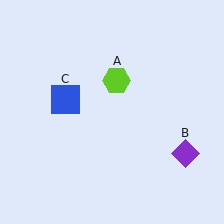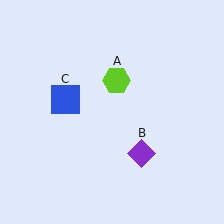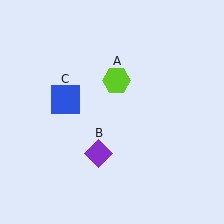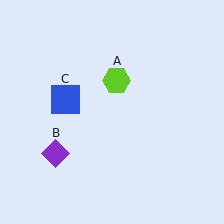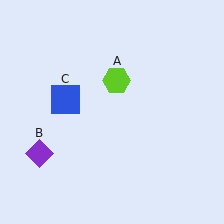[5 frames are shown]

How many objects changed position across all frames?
1 object changed position: purple diamond (object B).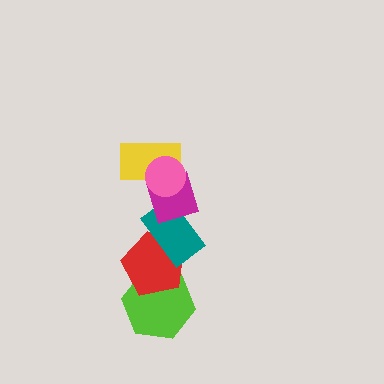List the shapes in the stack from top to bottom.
From top to bottom: the pink circle, the yellow rectangle, the magenta diamond, the teal rectangle, the red pentagon, the lime hexagon.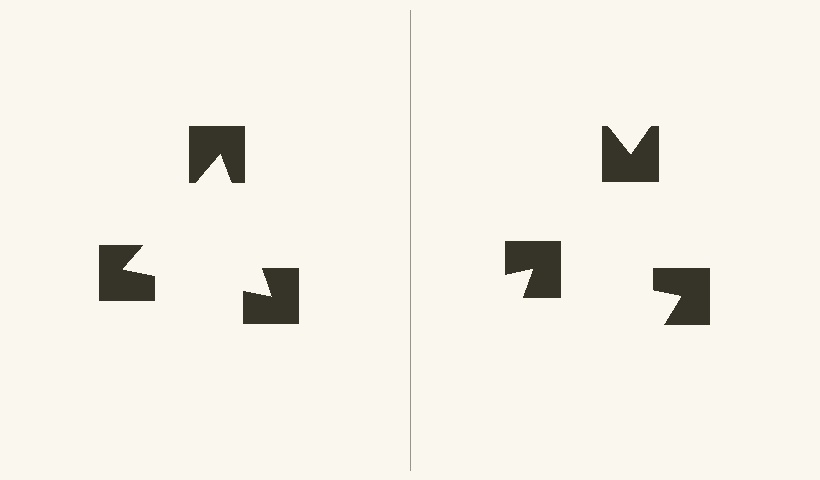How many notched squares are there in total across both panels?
6 — 3 on each side.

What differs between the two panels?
The notched squares are positioned identically on both sides; only the wedge orientations differ. On the left they align to a triangle; on the right they are misaligned.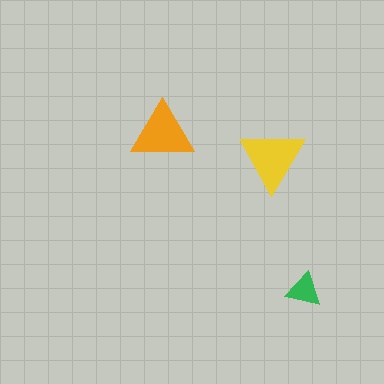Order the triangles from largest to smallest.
the yellow one, the orange one, the green one.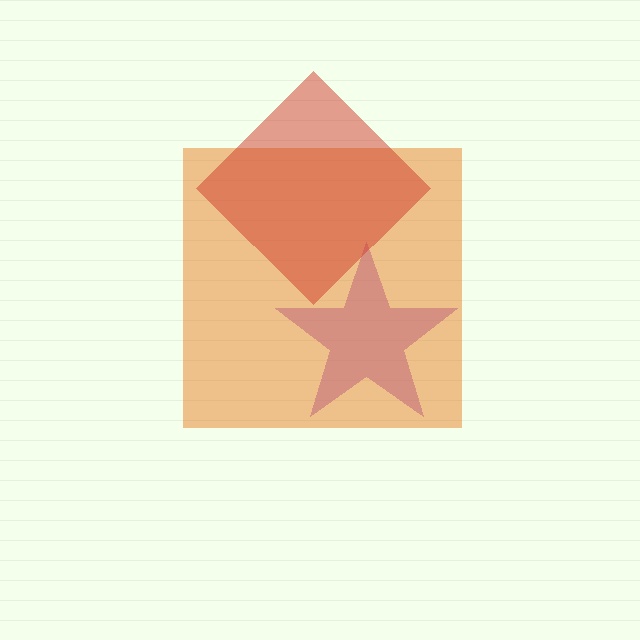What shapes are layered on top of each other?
The layered shapes are: a purple star, an orange square, a red diamond.